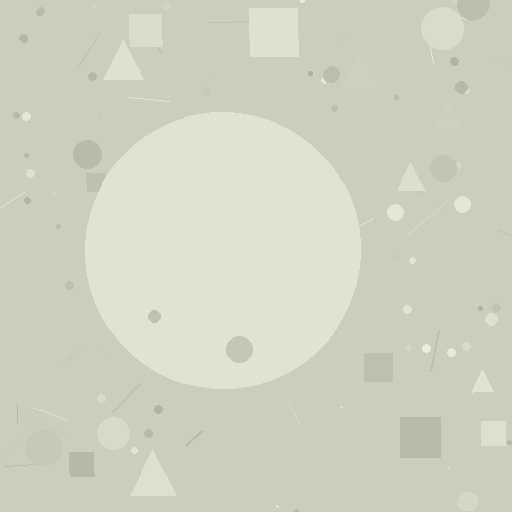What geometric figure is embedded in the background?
A circle is embedded in the background.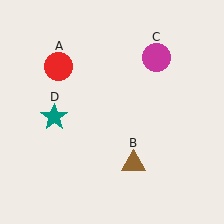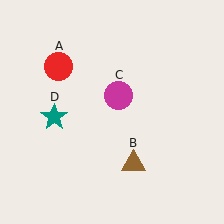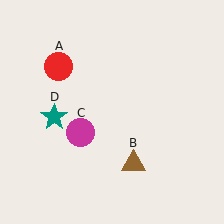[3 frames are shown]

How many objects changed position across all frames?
1 object changed position: magenta circle (object C).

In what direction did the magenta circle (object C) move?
The magenta circle (object C) moved down and to the left.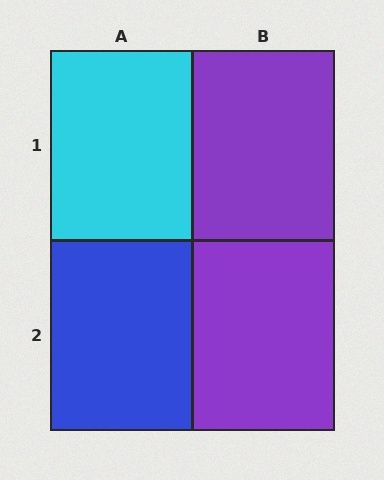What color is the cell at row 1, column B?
Purple.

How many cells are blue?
1 cell is blue.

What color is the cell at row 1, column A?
Cyan.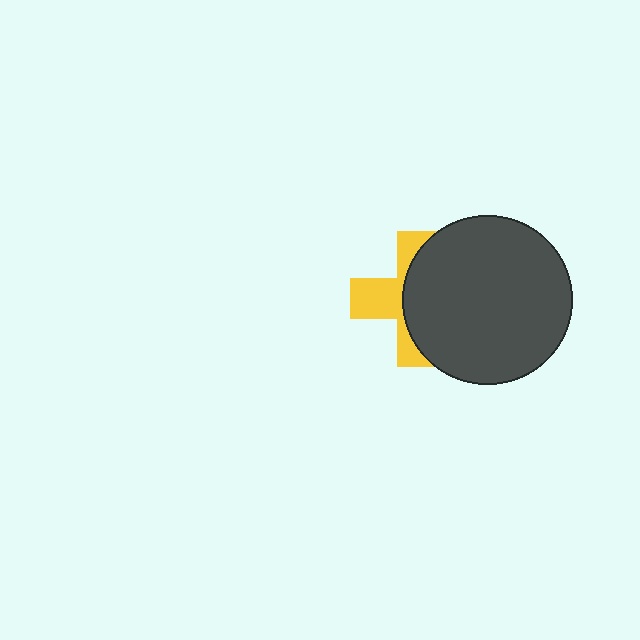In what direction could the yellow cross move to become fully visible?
The yellow cross could move left. That would shift it out from behind the dark gray circle entirely.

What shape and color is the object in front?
The object in front is a dark gray circle.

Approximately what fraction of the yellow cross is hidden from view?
Roughly 58% of the yellow cross is hidden behind the dark gray circle.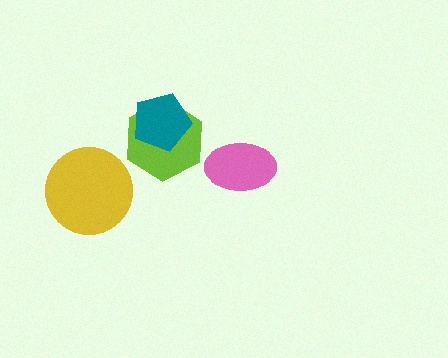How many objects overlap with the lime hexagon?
1 object overlaps with the lime hexagon.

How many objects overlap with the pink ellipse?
0 objects overlap with the pink ellipse.